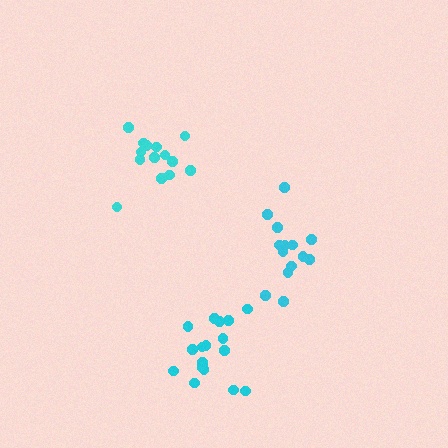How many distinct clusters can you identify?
There are 3 distinct clusters.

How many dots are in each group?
Group 1: 17 dots, Group 2: 14 dots, Group 3: 14 dots (45 total).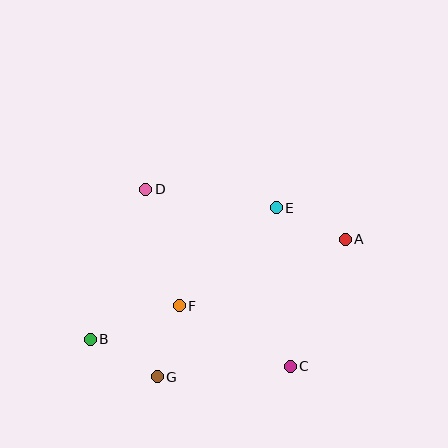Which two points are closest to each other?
Points F and G are closest to each other.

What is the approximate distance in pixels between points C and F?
The distance between C and F is approximately 126 pixels.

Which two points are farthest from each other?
Points A and B are farthest from each other.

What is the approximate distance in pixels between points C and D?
The distance between C and D is approximately 229 pixels.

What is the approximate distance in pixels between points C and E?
The distance between C and E is approximately 159 pixels.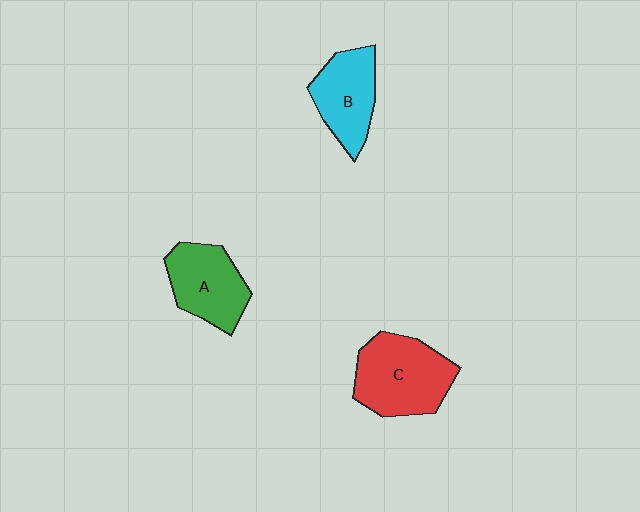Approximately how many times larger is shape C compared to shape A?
Approximately 1.3 times.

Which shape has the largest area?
Shape C (red).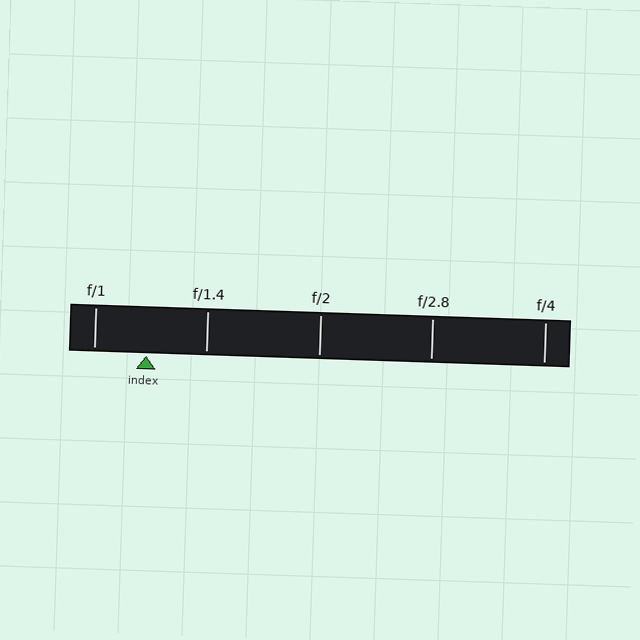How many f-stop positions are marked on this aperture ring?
There are 5 f-stop positions marked.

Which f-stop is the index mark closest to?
The index mark is closest to f/1.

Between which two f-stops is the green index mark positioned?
The index mark is between f/1 and f/1.4.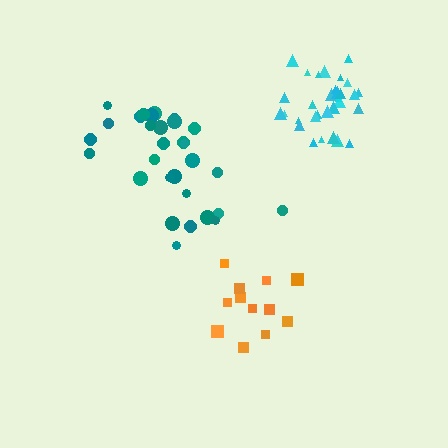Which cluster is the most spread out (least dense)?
Teal.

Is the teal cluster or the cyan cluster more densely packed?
Cyan.